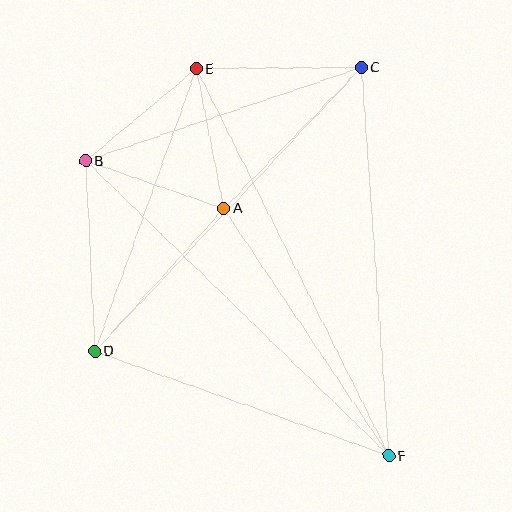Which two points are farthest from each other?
Points E and F are farthest from each other.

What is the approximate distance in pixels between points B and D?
The distance between B and D is approximately 191 pixels.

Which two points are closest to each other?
Points A and E are closest to each other.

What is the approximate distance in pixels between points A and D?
The distance between A and D is approximately 193 pixels.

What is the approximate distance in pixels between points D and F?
The distance between D and F is approximately 312 pixels.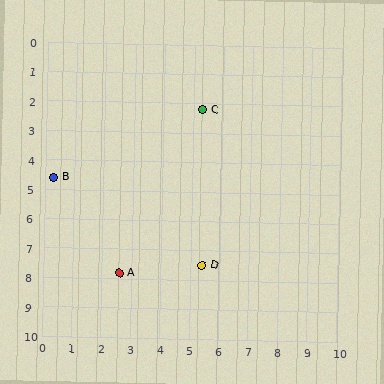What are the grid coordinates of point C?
Point C is at approximately (5.3, 2.2).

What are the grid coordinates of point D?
Point D is at approximately (5.4, 7.5).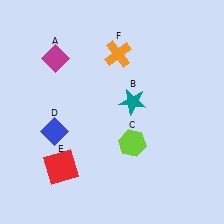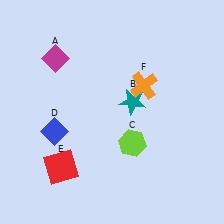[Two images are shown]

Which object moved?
The orange cross (F) moved down.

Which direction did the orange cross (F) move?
The orange cross (F) moved down.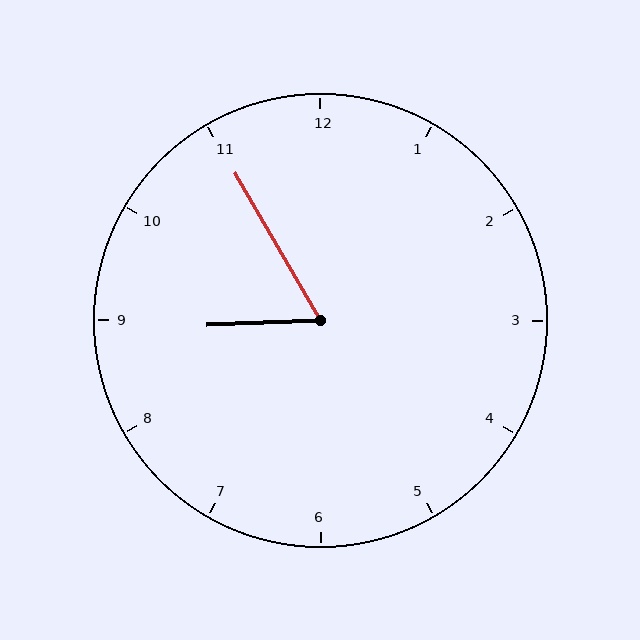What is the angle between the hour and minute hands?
Approximately 62 degrees.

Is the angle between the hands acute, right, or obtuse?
It is acute.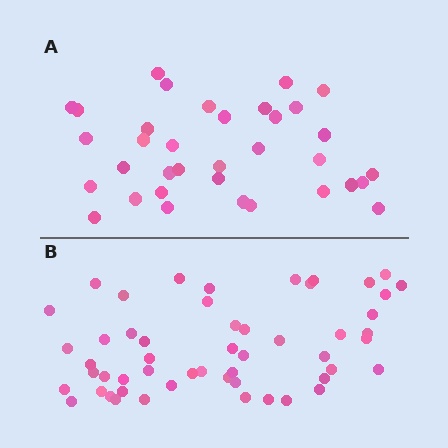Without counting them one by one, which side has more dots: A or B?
Region B (the bottom region) has more dots.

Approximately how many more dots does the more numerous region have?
Region B has approximately 20 more dots than region A.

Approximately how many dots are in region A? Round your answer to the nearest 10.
About 40 dots. (The exact count is 35, which rounds to 40.)